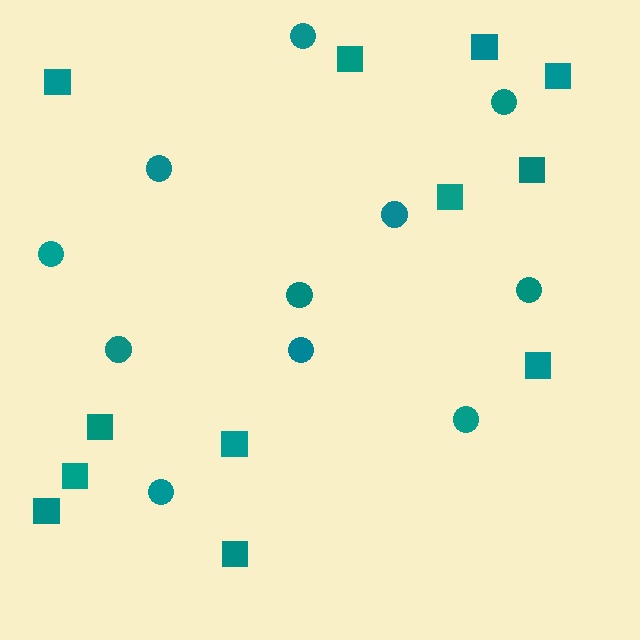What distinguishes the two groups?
There are 2 groups: one group of squares (12) and one group of circles (11).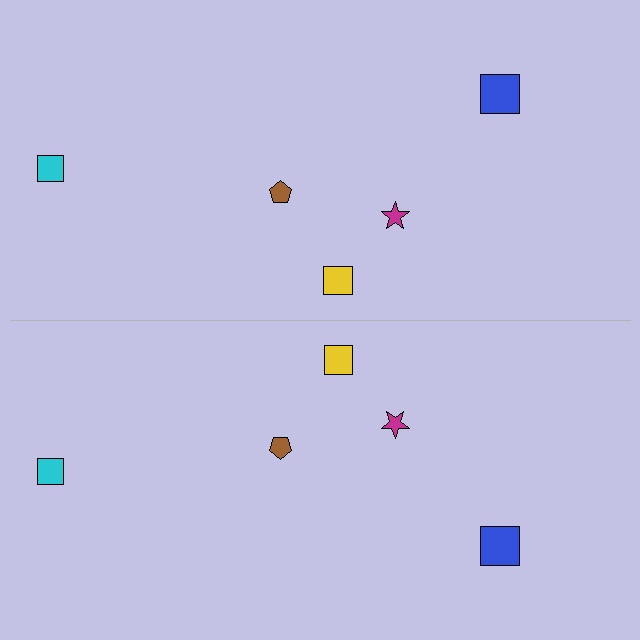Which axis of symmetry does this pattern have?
The pattern has a horizontal axis of symmetry running through the center of the image.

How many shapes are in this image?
There are 10 shapes in this image.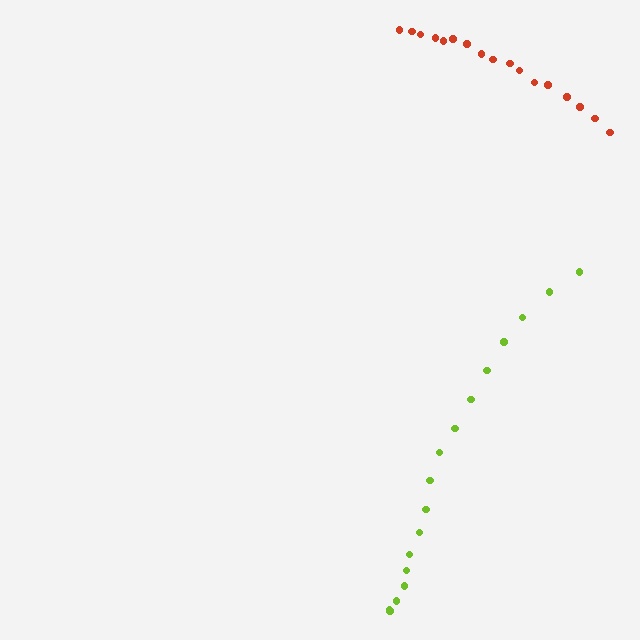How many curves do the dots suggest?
There are 2 distinct paths.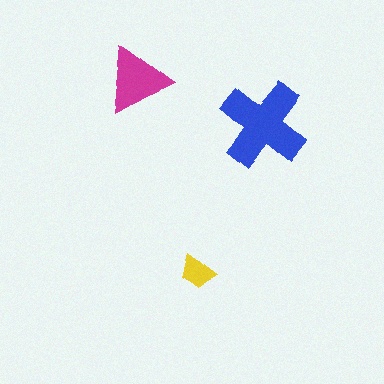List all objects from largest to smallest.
The blue cross, the magenta triangle, the yellow trapezoid.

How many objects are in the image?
There are 3 objects in the image.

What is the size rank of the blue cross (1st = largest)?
1st.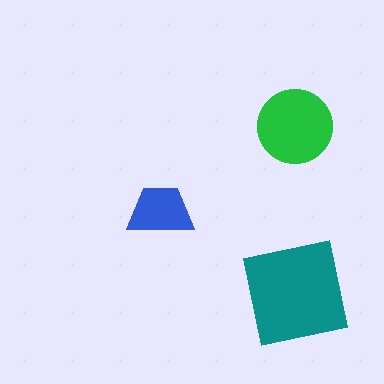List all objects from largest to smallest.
The teal square, the green circle, the blue trapezoid.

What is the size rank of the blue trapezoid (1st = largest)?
3rd.